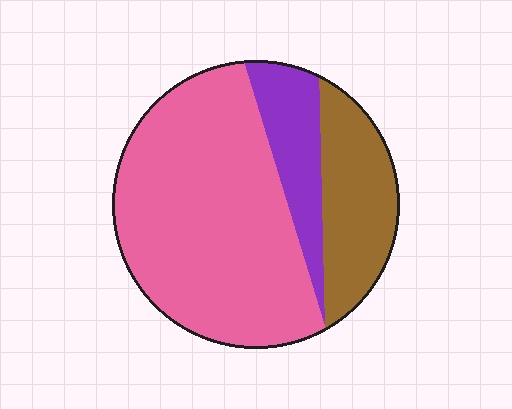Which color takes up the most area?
Pink, at roughly 65%.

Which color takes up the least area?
Purple, at roughly 15%.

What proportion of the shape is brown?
Brown takes up about one fifth (1/5) of the shape.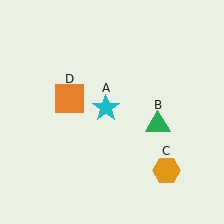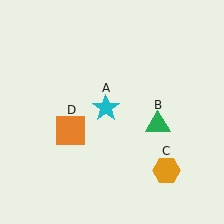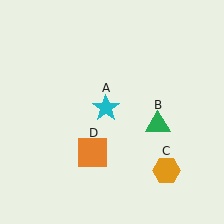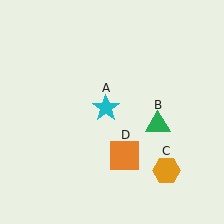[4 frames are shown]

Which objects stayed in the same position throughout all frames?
Cyan star (object A) and green triangle (object B) and orange hexagon (object C) remained stationary.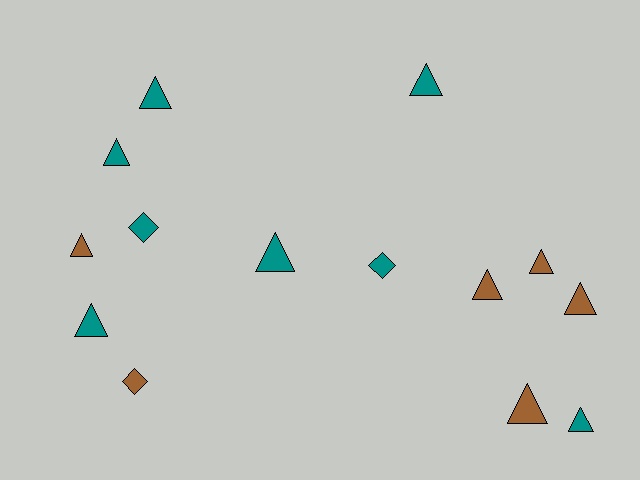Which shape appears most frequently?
Triangle, with 11 objects.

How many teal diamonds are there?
There are 2 teal diamonds.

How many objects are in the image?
There are 14 objects.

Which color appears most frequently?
Teal, with 8 objects.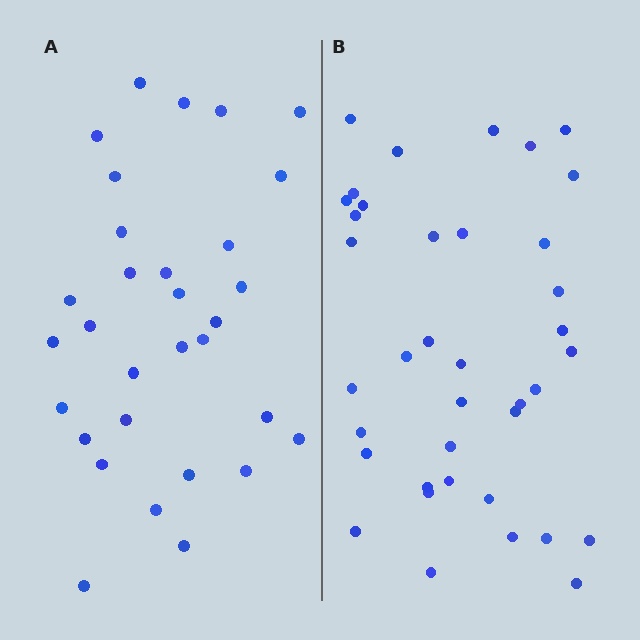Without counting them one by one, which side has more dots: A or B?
Region B (the right region) has more dots.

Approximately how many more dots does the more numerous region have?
Region B has roughly 8 or so more dots than region A.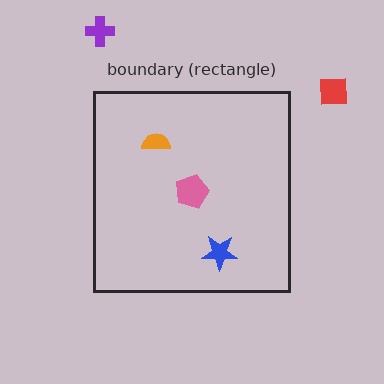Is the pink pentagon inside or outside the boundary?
Inside.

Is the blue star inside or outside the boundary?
Inside.